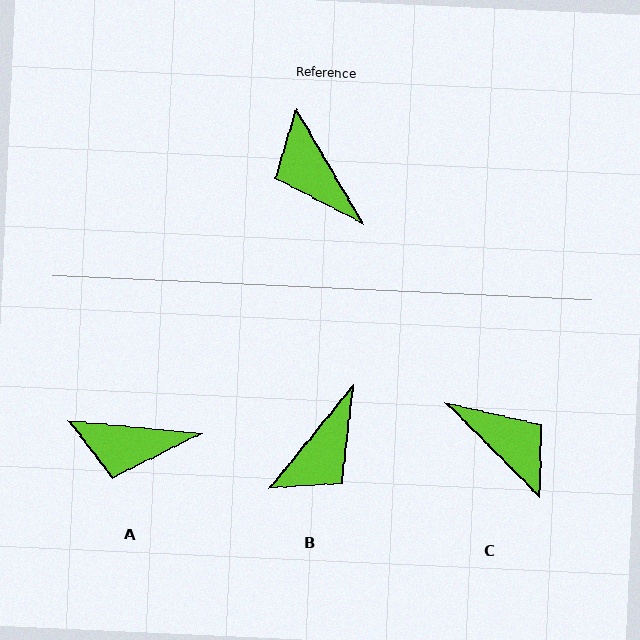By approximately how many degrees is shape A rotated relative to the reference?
Approximately 54 degrees counter-clockwise.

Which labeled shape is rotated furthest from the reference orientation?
C, about 166 degrees away.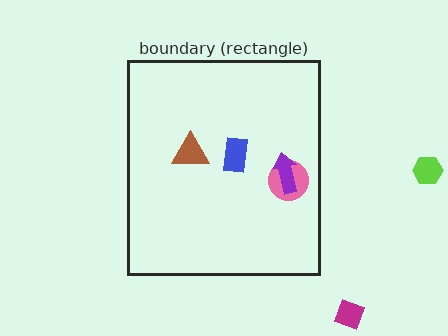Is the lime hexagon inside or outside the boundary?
Outside.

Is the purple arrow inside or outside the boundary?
Inside.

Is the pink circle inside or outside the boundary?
Inside.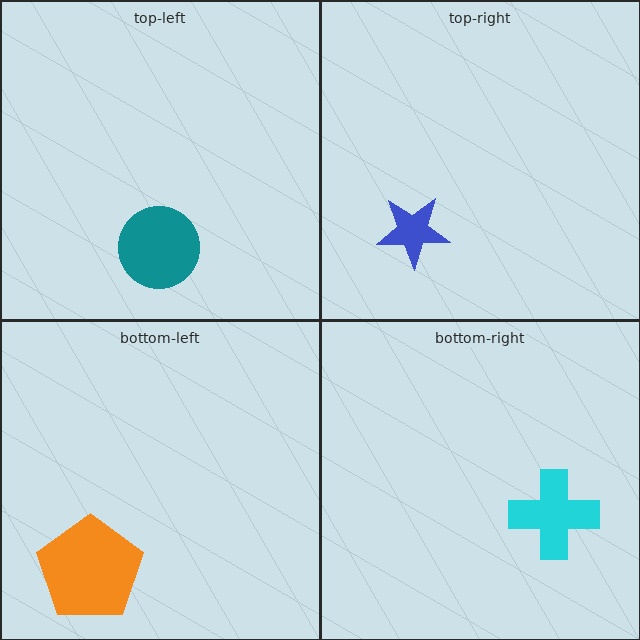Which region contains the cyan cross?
The bottom-right region.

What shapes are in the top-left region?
The teal circle.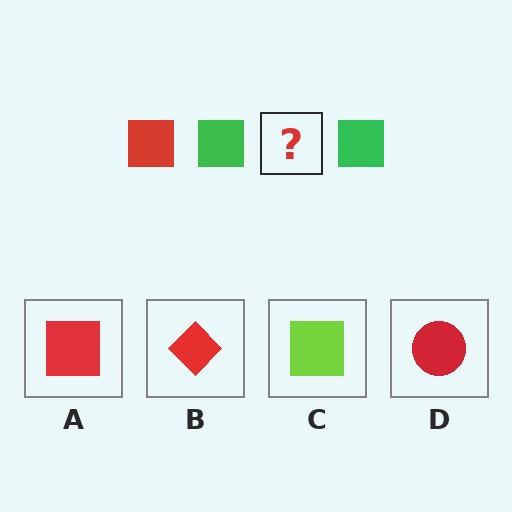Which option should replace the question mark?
Option A.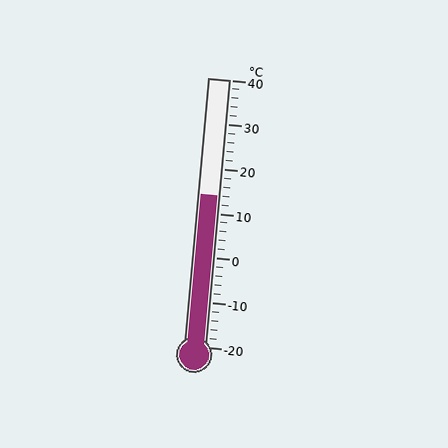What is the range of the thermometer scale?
The thermometer scale ranges from -20°C to 40°C.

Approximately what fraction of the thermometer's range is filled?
The thermometer is filled to approximately 55% of its range.